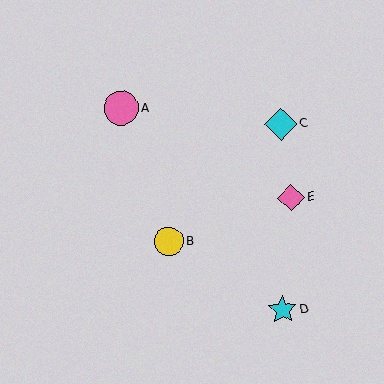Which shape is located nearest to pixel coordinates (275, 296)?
The cyan star (labeled D) at (283, 310) is nearest to that location.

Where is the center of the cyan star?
The center of the cyan star is at (283, 310).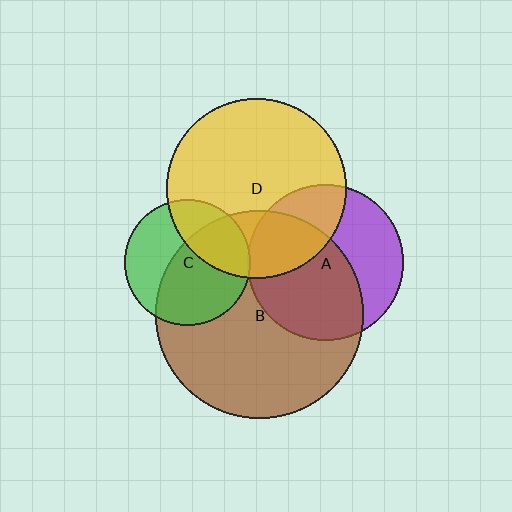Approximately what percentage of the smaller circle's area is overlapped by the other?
Approximately 35%.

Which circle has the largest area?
Circle B (brown).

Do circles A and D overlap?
Yes.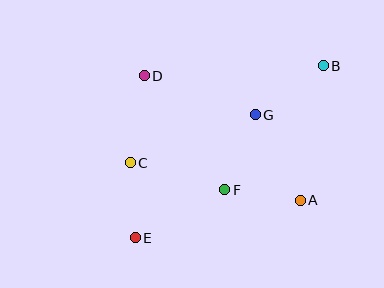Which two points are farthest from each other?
Points B and E are farthest from each other.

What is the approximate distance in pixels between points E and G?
The distance between E and G is approximately 172 pixels.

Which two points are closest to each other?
Points C and E are closest to each other.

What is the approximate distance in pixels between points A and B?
The distance between A and B is approximately 136 pixels.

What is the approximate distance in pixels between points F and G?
The distance between F and G is approximately 81 pixels.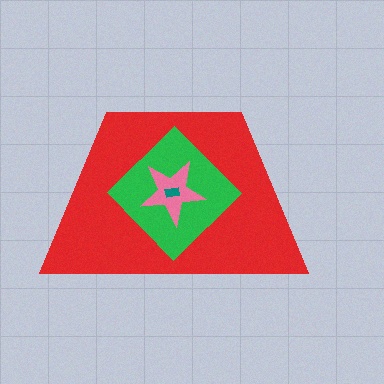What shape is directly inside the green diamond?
The pink star.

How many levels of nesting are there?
4.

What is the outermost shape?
The red trapezoid.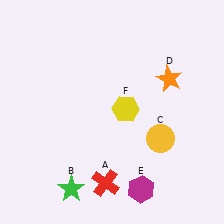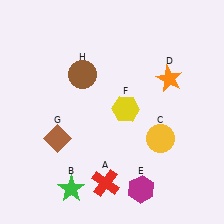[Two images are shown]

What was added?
A brown diamond (G), a brown circle (H) were added in Image 2.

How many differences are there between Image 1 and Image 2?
There are 2 differences between the two images.